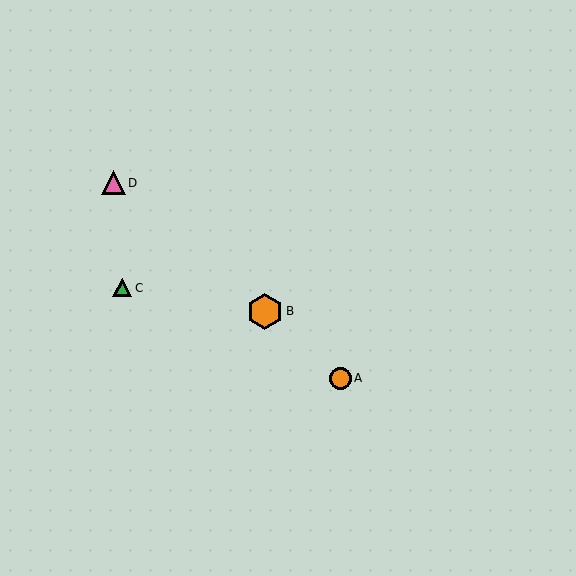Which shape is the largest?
The orange hexagon (labeled B) is the largest.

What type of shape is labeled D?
Shape D is a pink triangle.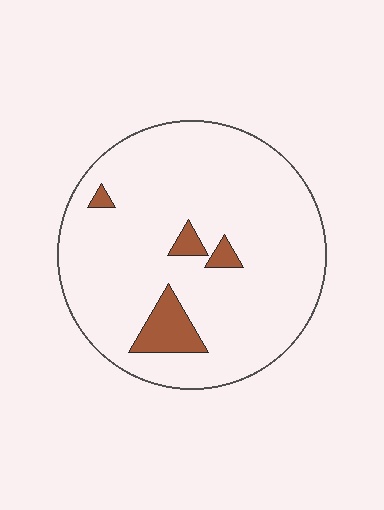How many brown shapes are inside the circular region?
4.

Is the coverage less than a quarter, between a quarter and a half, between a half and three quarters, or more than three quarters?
Less than a quarter.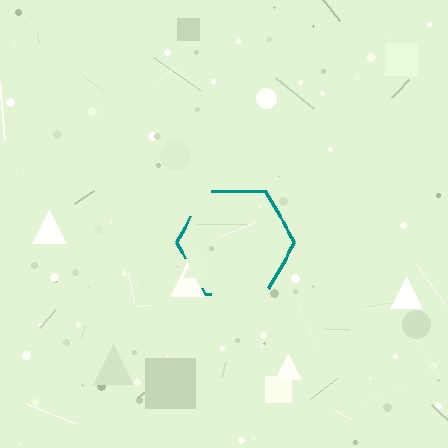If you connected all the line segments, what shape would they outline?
They would outline a hexagon.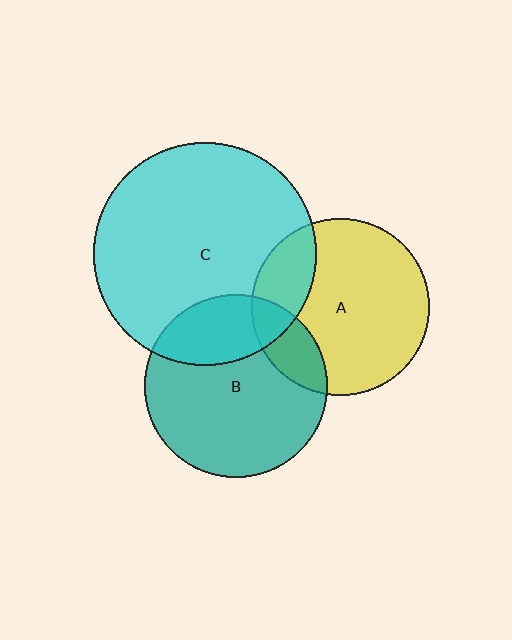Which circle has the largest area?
Circle C (cyan).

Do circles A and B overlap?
Yes.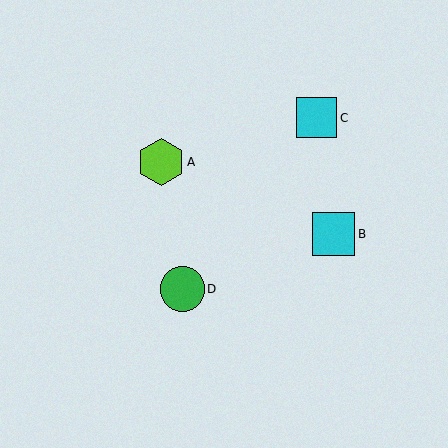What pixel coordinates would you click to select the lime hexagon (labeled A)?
Click at (161, 162) to select the lime hexagon A.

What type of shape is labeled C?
Shape C is a cyan square.